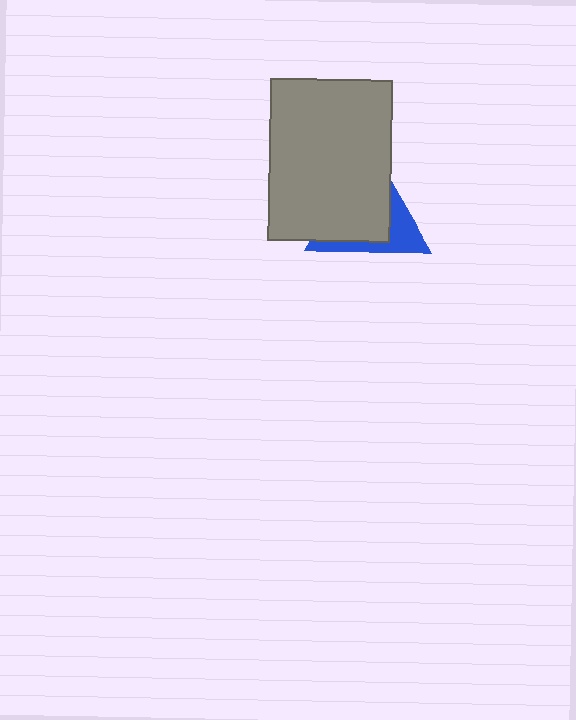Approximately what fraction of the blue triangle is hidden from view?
Roughly 66% of the blue triangle is hidden behind the gray rectangle.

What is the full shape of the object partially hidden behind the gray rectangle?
The partially hidden object is a blue triangle.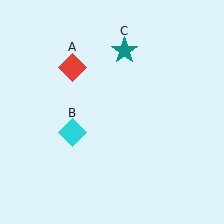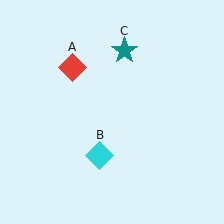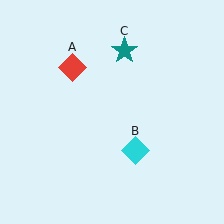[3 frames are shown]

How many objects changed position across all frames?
1 object changed position: cyan diamond (object B).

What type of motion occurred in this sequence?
The cyan diamond (object B) rotated counterclockwise around the center of the scene.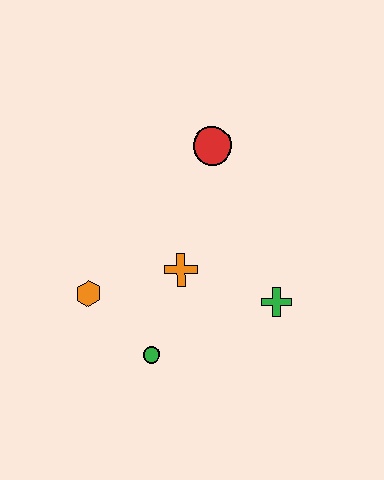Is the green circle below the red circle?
Yes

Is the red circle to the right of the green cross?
No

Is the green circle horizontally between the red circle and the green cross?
No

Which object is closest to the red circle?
The orange cross is closest to the red circle.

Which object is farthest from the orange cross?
The red circle is farthest from the orange cross.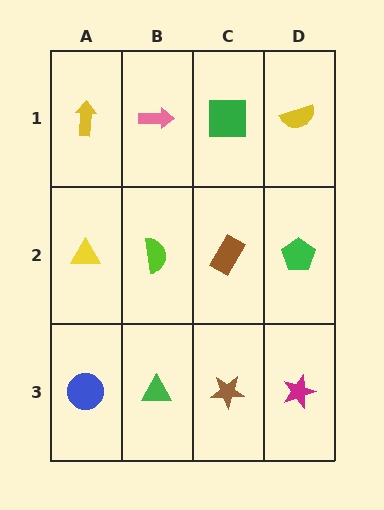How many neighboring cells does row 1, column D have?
2.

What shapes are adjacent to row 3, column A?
A yellow triangle (row 2, column A), a green triangle (row 3, column B).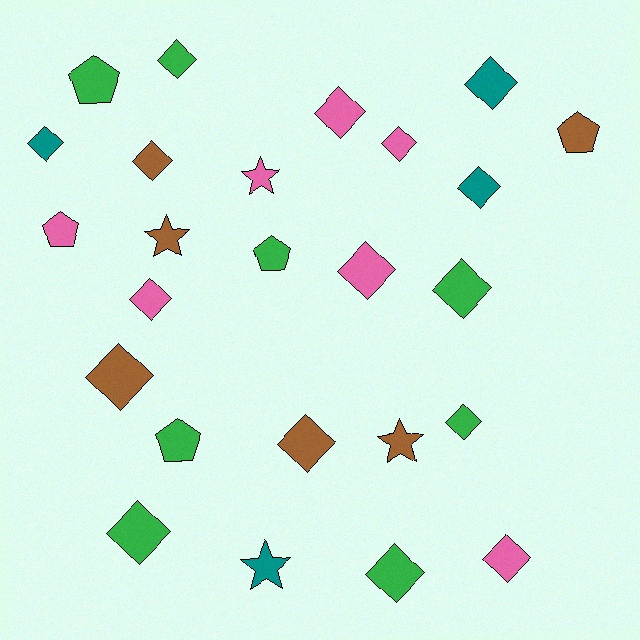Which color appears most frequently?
Green, with 8 objects.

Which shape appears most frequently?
Diamond, with 16 objects.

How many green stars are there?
There are no green stars.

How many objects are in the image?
There are 25 objects.